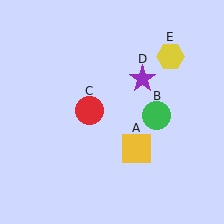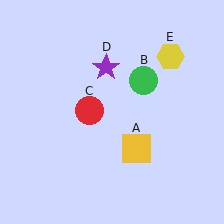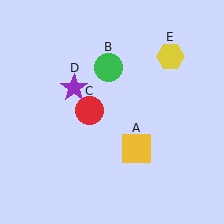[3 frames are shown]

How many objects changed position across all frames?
2 objects changed position: green circle (object B), purple star (object D).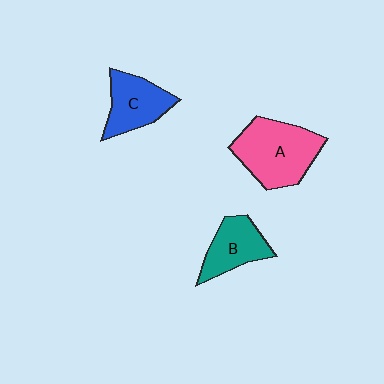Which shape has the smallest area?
Shape B (teal).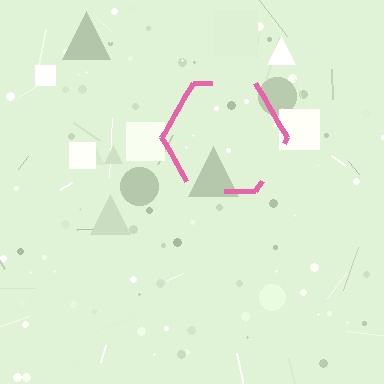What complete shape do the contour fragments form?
The contour fragments form a hexagon.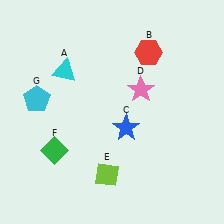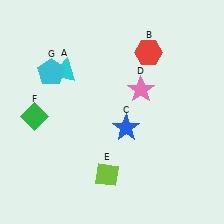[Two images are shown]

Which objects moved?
The objects that moved are: the green diamond (F), the cyan pentagon (G).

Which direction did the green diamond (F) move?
The green diamond (F) moved up.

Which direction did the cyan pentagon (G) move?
The cyan pentagon (G) moved up.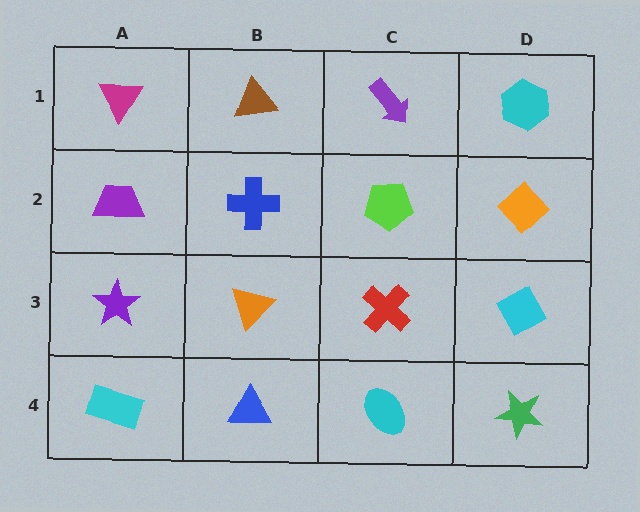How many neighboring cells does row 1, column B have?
3.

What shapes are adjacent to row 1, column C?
A lime pentagon (row 2, column C), a brown triangle (row 1, column B), a cyan hexagon (row 1, column D).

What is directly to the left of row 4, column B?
A cyan rectangle.